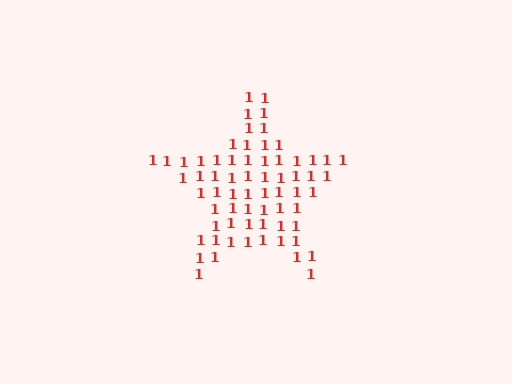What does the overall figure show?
The overall figure shows a star.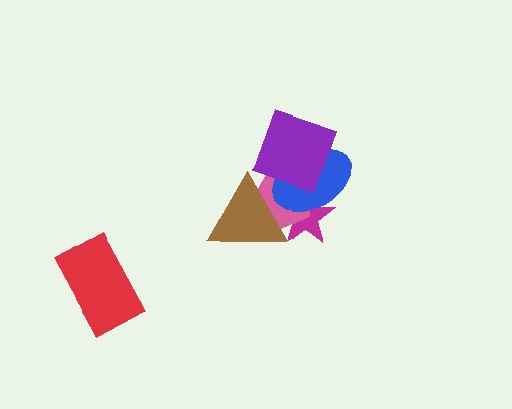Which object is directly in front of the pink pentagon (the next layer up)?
The blue ellipse is directly in front of the pink pentagon.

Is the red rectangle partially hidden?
No, no other shape covers it.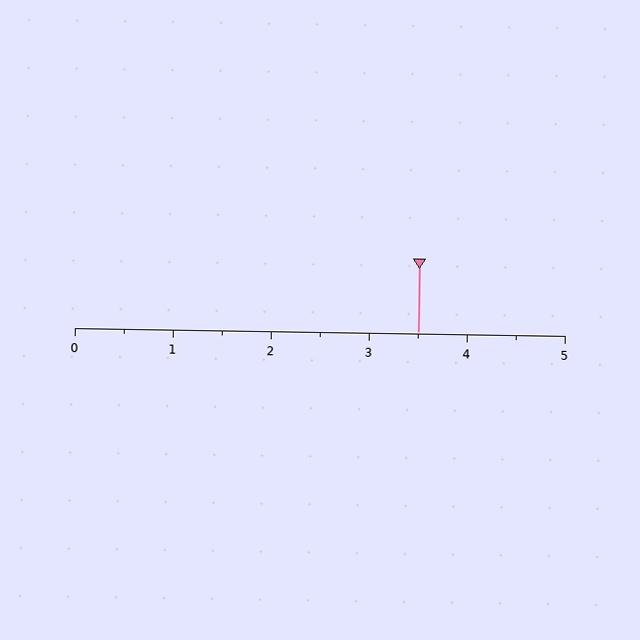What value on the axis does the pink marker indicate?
The marker indicates approximately 3.5.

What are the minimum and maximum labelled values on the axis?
The axis runs from 0 to 5.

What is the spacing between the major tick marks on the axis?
The major ticks are spaced 1 apart.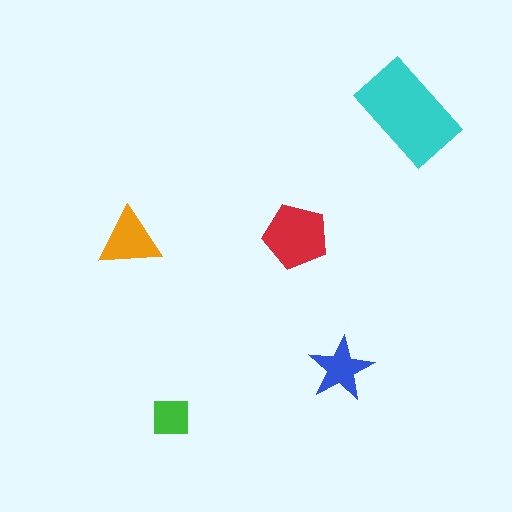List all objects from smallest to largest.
The green square, the blue star, the orange triangle, the red pentagon, the cyan rectangle.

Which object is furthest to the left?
The orange triangle is leftmost.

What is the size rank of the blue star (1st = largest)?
4th.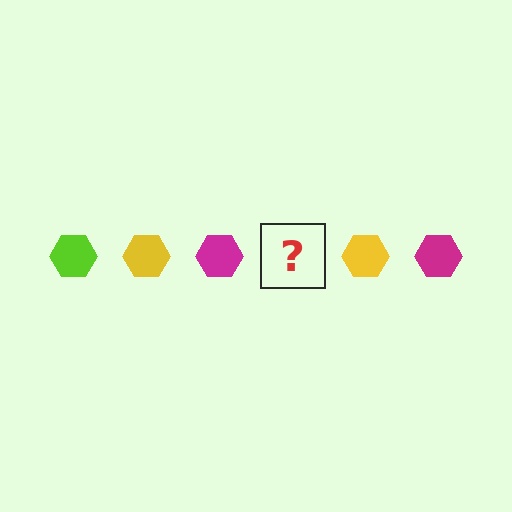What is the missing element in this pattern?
The missing element is a lime hexagon.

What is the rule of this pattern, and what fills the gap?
The rule is that the pattern cycles through lime, yellow, magenta hexagons. The gap should be filled with a lime hexagon.